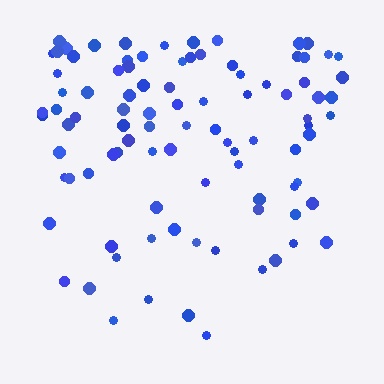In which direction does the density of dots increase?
From bottom to top, with the top side densest.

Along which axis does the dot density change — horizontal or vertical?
Vertical.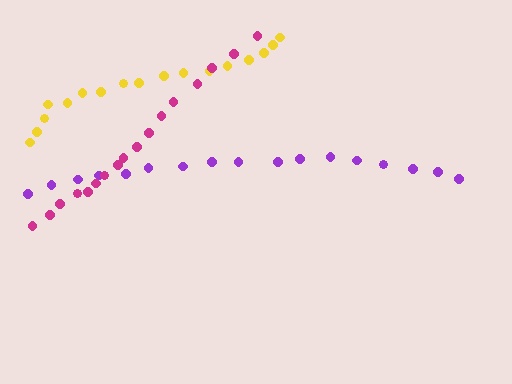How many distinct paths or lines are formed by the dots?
There are 3 distinct paths.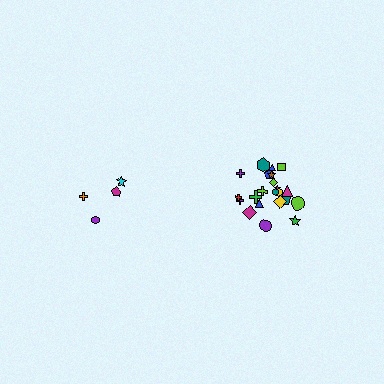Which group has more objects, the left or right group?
The right group.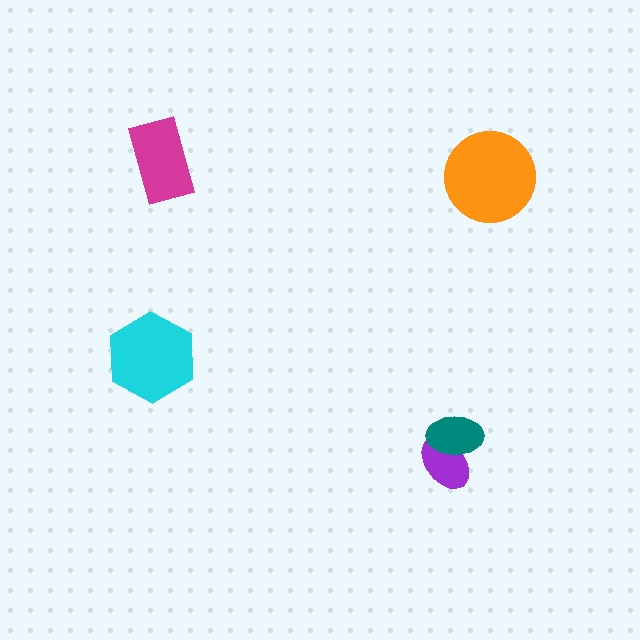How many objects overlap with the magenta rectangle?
0 objects overlap with the magenta rectangle.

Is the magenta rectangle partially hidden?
No, no other shape covers it.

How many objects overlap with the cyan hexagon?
0 objects overlap with the cyan hexagon.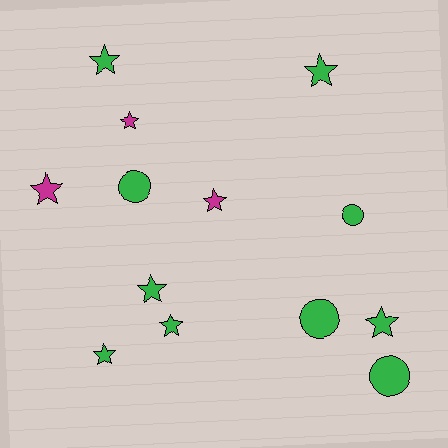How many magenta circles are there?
There are no magenta circles.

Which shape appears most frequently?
Star, with 9 objects.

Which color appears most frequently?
Green, with 10 objects.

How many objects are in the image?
There are 13 objects.